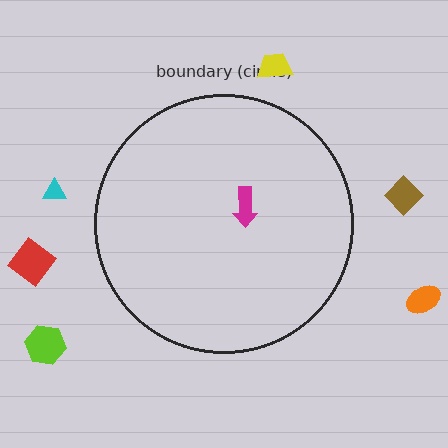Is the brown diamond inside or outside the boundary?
Outside.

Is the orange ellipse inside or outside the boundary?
Outside.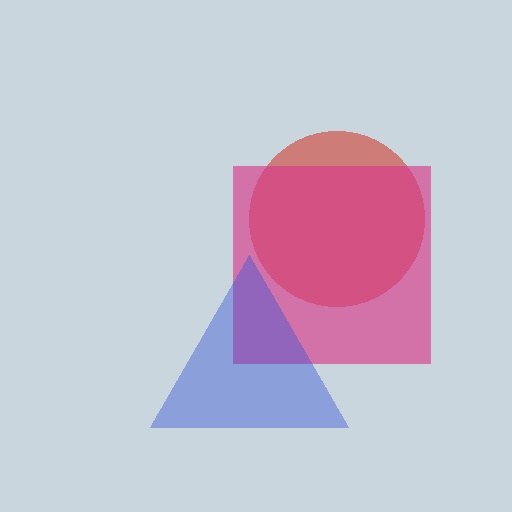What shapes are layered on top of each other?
The layered shapes are: a red circle, a magenta square, a blue triangle.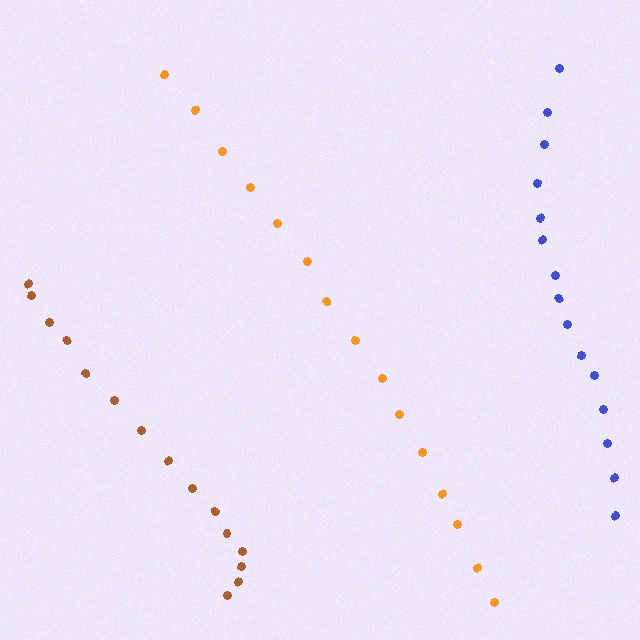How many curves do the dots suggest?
There are 3 distinct paths.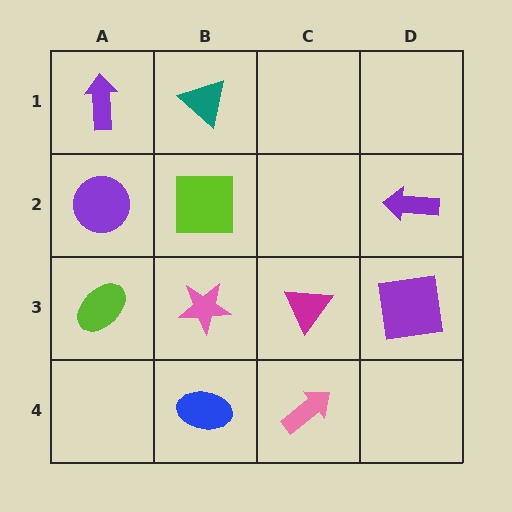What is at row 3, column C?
A magenta triangle.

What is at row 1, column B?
A teal triangle.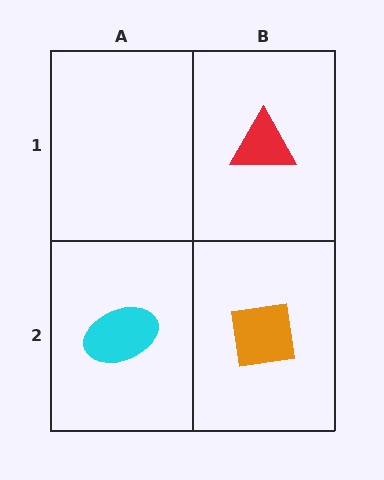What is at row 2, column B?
An orange square.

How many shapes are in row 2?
2 shapes.